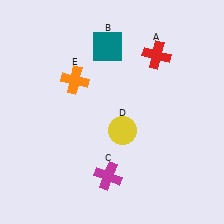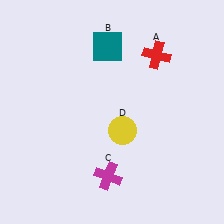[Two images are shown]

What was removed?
The orange cross (E) was removed in Image 2.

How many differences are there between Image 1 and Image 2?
There is 1 difference between the two images.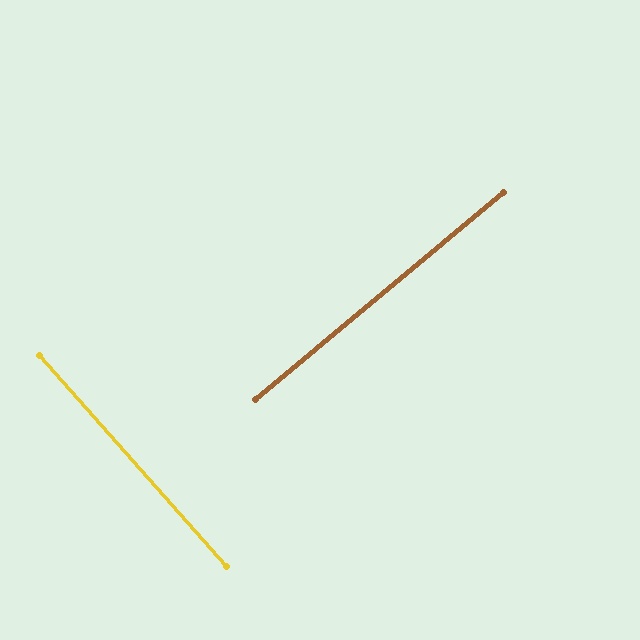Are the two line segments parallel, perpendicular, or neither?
Perpendicular — they meet at approximately 88°.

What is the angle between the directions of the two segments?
Approximately 88 degrees.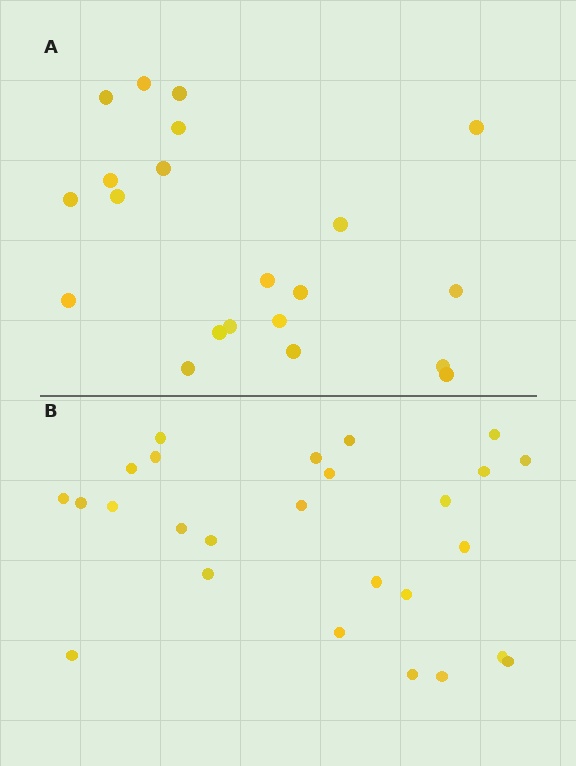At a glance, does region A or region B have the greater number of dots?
Region B (the bottom region) has more dots.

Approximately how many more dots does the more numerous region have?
Region B has about 5 more dots than region A.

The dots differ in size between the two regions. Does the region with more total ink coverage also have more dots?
No. Region A has more total ink coverage because its dots are larger, but region B actually contains more individual dots. Total area can be misleading — the number of items is what matters here.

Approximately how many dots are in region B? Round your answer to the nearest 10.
About 30 dots. (The exact count is 26, which rounds to 30.)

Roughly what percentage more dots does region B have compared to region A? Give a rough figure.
About 25% more.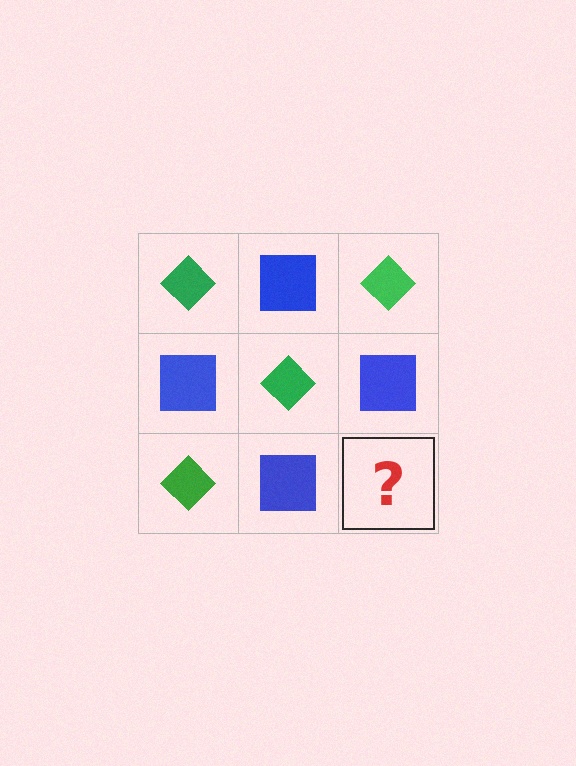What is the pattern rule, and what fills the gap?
The rule is that it alternates green diamond and blue square in a checkerboard pattern. The gap should be filled with a green diamond.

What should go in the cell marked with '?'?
The missing cell should contain a green diamond.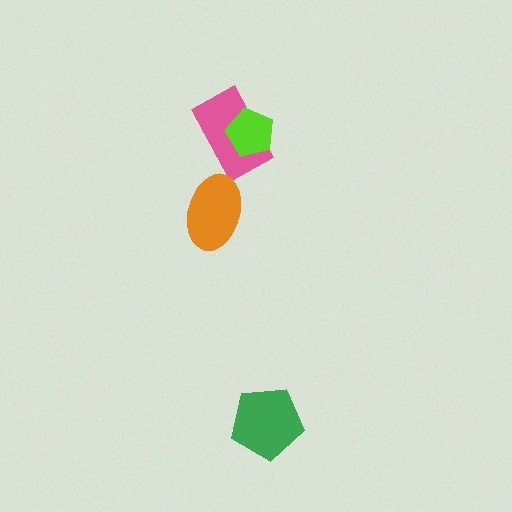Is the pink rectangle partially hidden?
Yes, it is partially covered by another shape.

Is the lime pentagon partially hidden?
No, no other shape covers it.